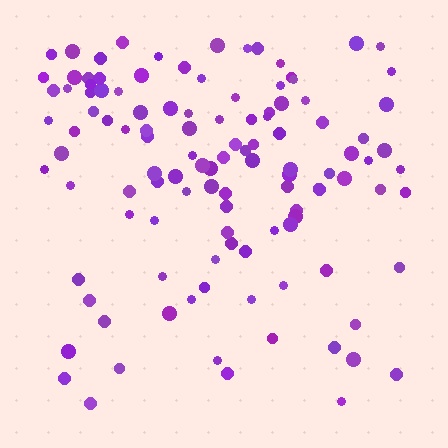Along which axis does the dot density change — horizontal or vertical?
Vertical.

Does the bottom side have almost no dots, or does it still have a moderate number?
Still a moderate number, just noticeably fewer than the top.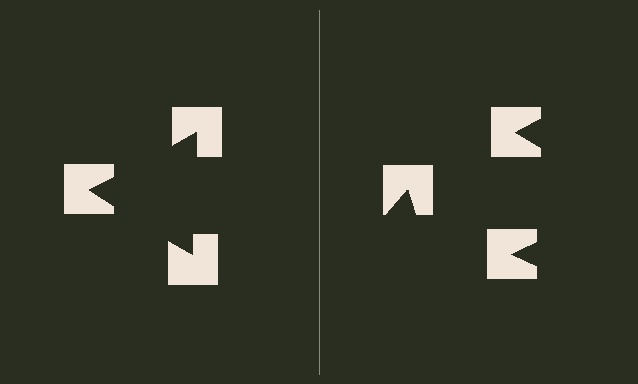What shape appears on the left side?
An illusory triangle.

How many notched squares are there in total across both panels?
6 — 3 on each side.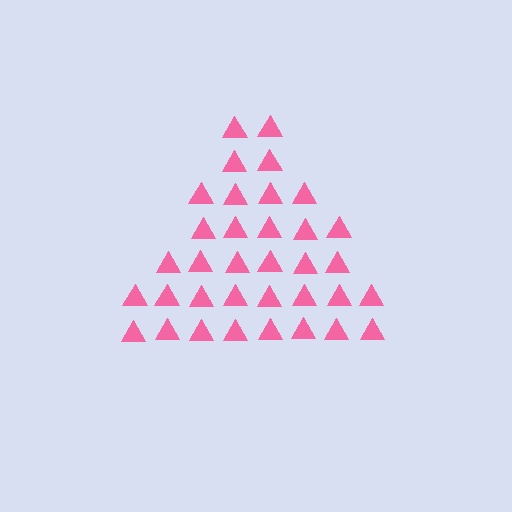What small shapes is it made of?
It is made of small triangles.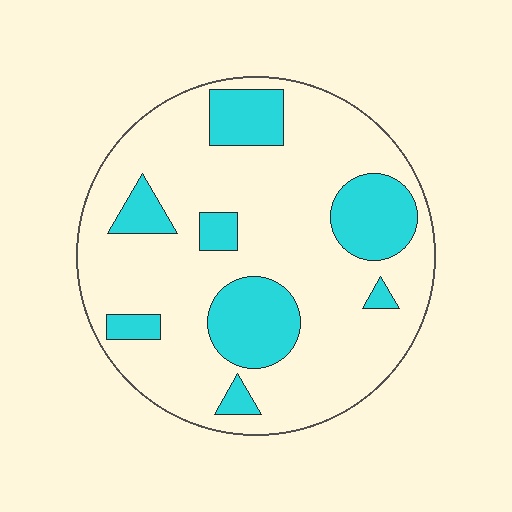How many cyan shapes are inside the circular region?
8.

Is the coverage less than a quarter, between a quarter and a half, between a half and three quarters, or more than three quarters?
Less than a quarter.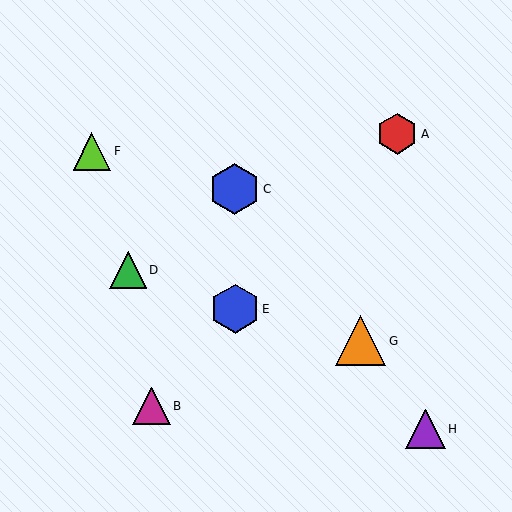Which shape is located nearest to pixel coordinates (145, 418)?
The magenta triangle (labeled B) at (151, 406) is nearest to that location.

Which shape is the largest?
The blue hexagon (labeled C) is the largest.